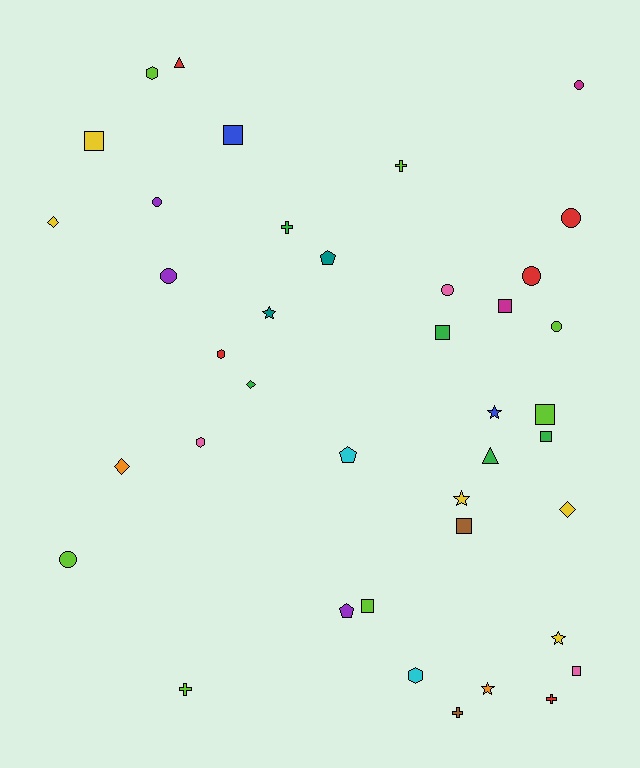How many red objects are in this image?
There are 5 red objects.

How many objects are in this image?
There are 40 objects.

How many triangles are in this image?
There are 2 triangles.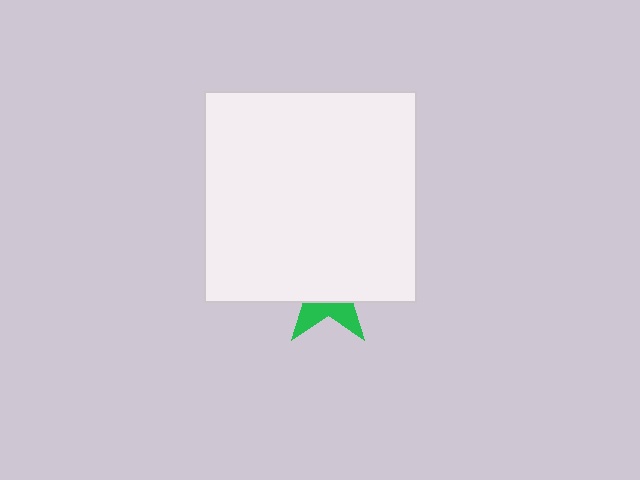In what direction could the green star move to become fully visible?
The green star could move down. That would shift it out from behind the white square entirely.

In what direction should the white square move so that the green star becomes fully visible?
The white square should move up. That is the shortest direction to clear the overlap and leave the green star fully visible.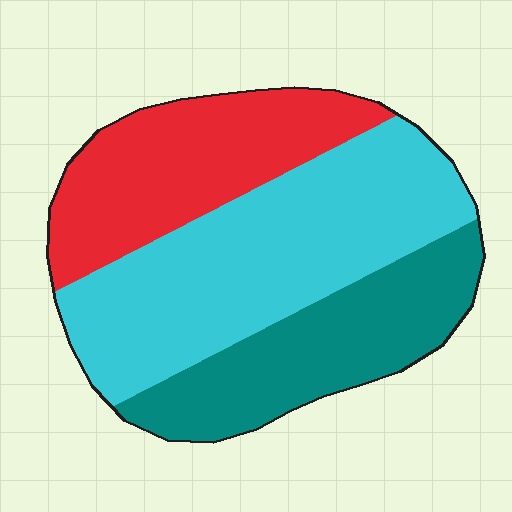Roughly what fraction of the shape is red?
Red covers around 30% of the shape.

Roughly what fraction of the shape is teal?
Teal covers roughly 25% of the shape.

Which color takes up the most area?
Cyan, at roughly 45%.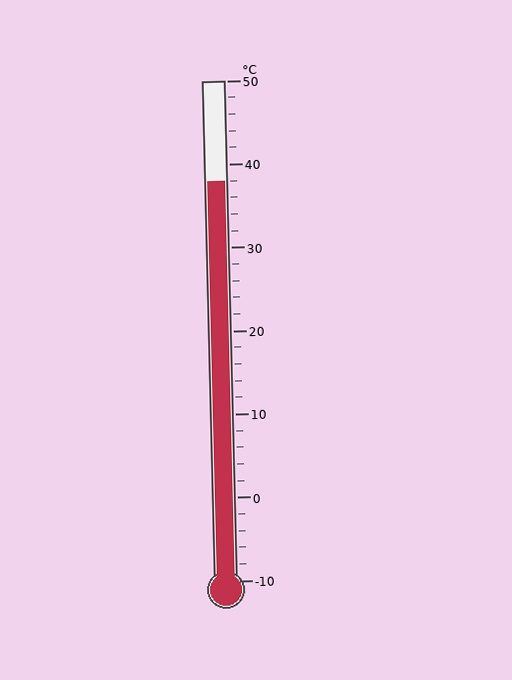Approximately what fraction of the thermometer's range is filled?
The thermometer is filled to approximately 80% of its range.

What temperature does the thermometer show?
The thermometer shows approximately 38°C.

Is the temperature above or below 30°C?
The temperature is above 30°C.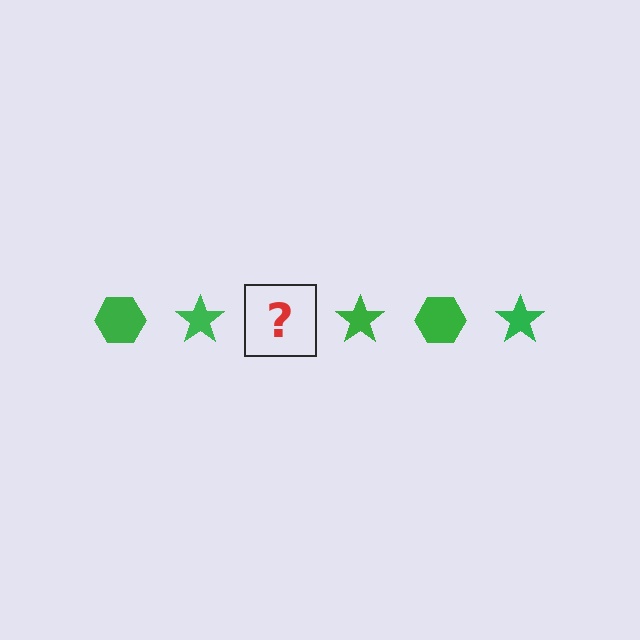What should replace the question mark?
The question mark should be replaced with a green hexagon.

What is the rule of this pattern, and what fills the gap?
The rule is that the pattern cycles through hexagon, star shapes in green. The gap should be filled with a green hexagon.